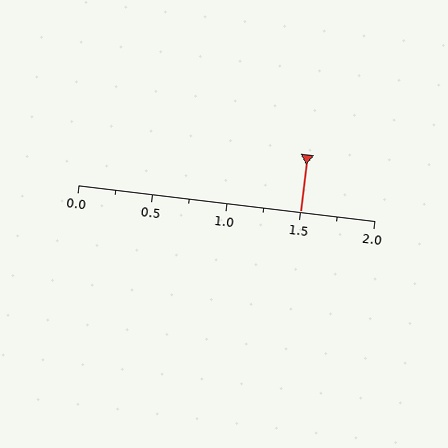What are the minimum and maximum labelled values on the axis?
The axis runs from 0.0 to 2.0.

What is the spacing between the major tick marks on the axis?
The major ticks are spaced 0.5 apart.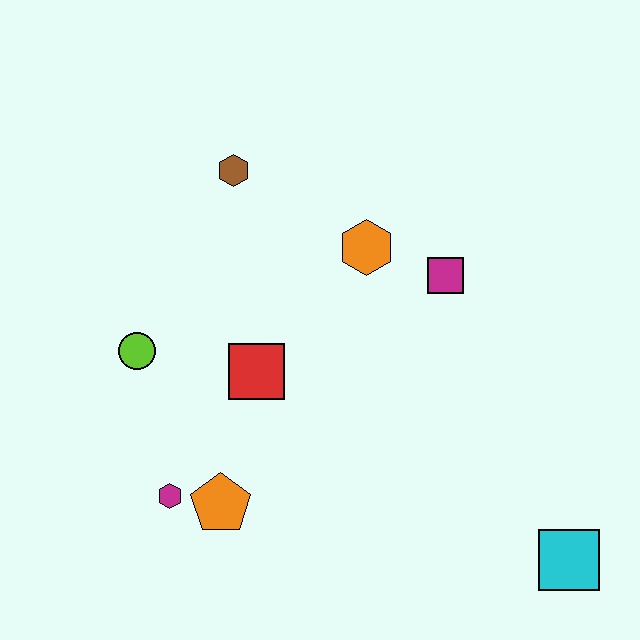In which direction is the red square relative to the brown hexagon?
The red square is below the brown hexagon.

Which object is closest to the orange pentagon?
The magenta hexagon is closest to the orange pentagon.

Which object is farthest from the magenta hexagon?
The cyan square is farthest from the magenta hexagon.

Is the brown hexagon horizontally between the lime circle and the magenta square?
Yes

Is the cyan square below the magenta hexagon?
Yes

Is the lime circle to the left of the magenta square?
Yes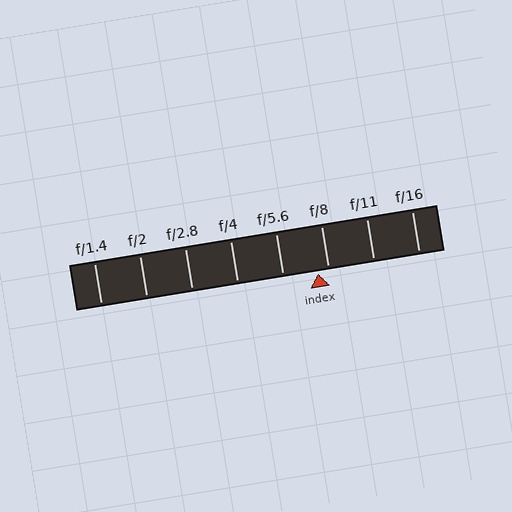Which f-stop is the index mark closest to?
The index mark is closest to f/8.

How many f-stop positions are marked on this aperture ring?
There are 8 f-stop positions marked.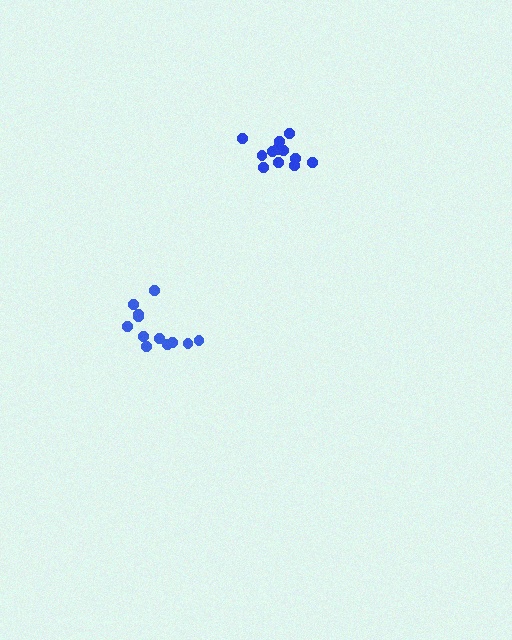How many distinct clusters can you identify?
There are 2 distinct clusters.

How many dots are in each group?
Group 1: 13 dots, Group 2: 12 dots (25 total).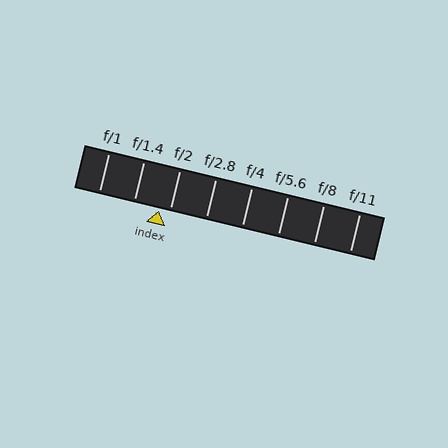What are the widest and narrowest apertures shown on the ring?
The widest aperture shown is f/1 and the narrowest is f/11.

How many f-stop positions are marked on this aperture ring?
There are 8 f-stop positions marked.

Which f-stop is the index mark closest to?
The index mark is closest to f/2.